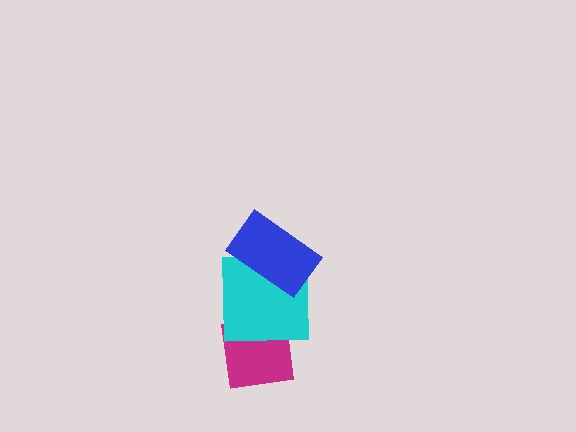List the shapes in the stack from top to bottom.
From top to bottom: the blue rectangle, the cyan square, the magenta square.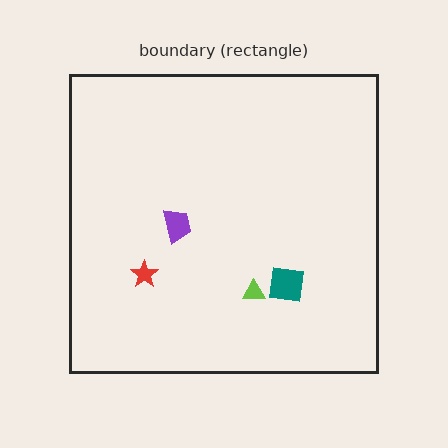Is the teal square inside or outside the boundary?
Inside.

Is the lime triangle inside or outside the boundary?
Inside.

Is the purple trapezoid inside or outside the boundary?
Inside.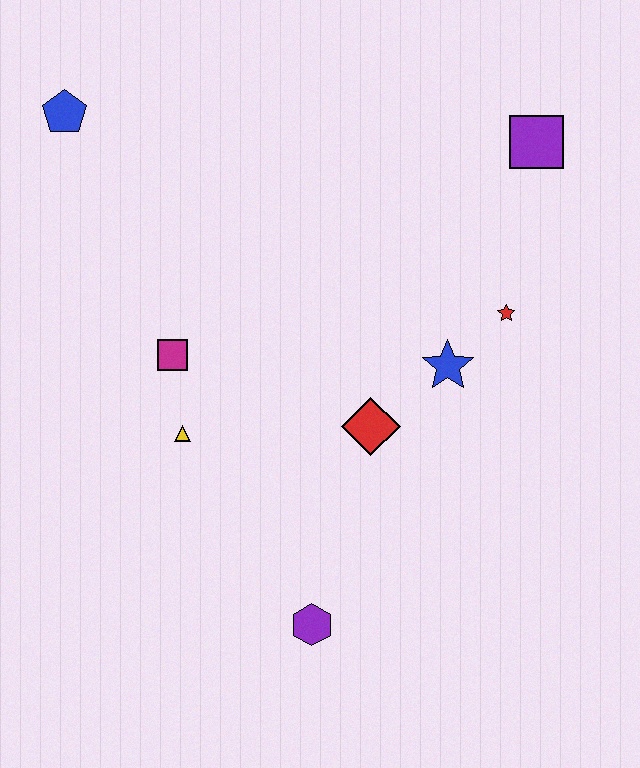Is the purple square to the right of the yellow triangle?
Yes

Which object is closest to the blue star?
The red star is closest to the blue star.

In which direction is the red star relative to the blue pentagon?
The red star is to the right of the blue pentagon.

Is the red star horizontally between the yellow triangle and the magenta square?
No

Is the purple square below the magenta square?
No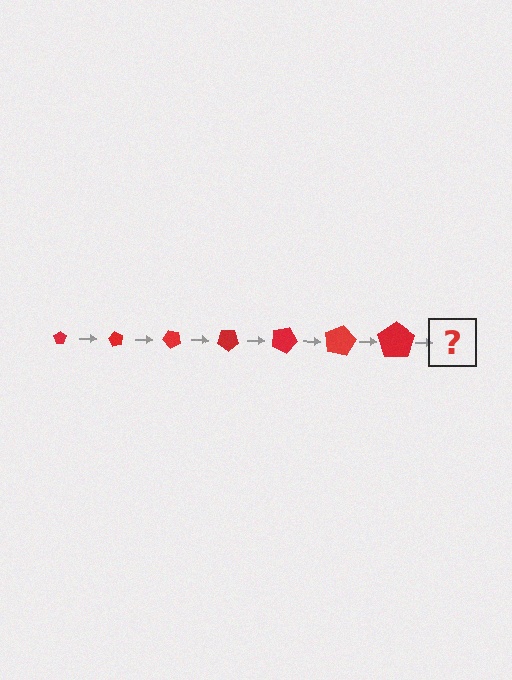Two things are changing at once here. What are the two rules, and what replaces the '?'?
The two rules are that the pentagon grows larger each step and it rotates 60 degrees each step. The '?' should be a pentagon, larger than the previous one and rotated 420 degrees from the start.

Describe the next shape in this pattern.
It should be a pentagon, larger than the previous one and rotated 420 degrees from the start.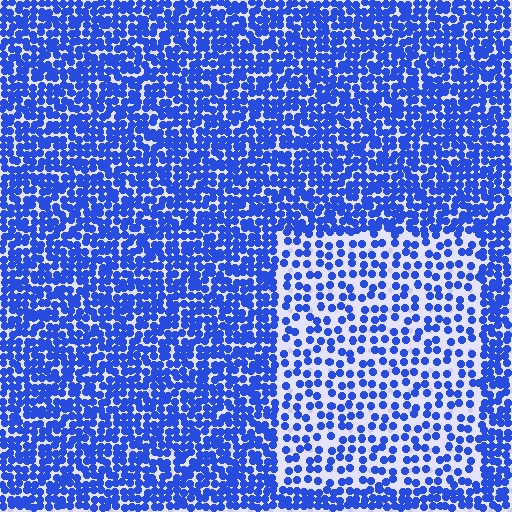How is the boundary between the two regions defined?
The boundary is defined by a change in element density (approximately 2.1x ratio). All elements are the same color, size, and shape.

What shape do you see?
I see a rectangle.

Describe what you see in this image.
The image contains small blue elements arranged at two different densities. A rectangle-shaped region is visible where the elements are less densely packed than the surrounding area.